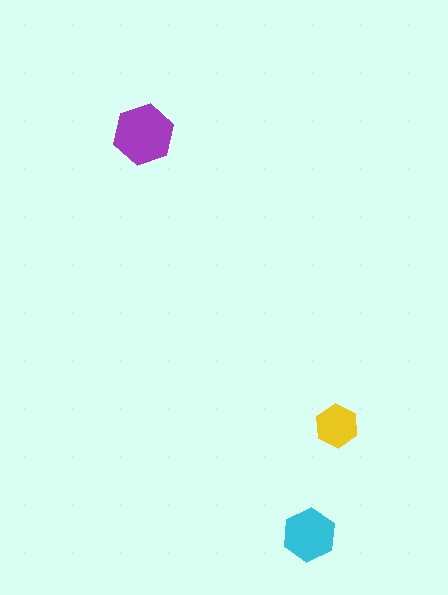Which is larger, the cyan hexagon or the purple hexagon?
The purple one.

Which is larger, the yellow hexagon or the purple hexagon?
The purple one.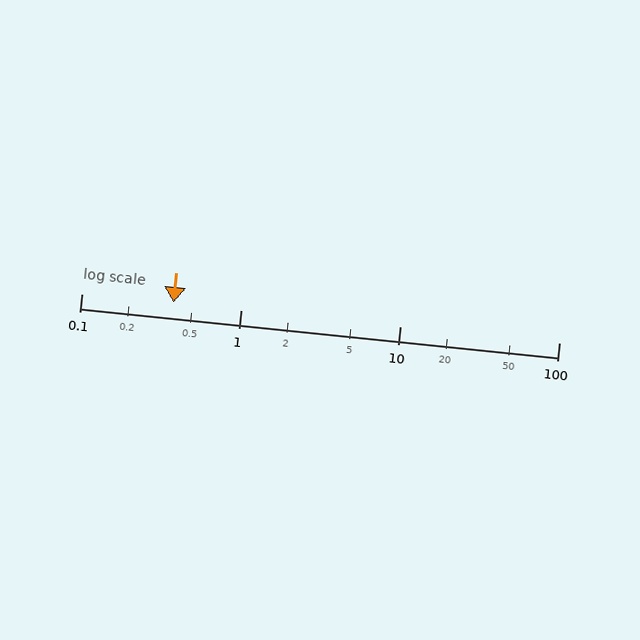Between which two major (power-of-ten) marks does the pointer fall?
The pointer is between 0.1 and 1.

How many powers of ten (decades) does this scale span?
The scale spans 3 decades, from 0.1 to 100.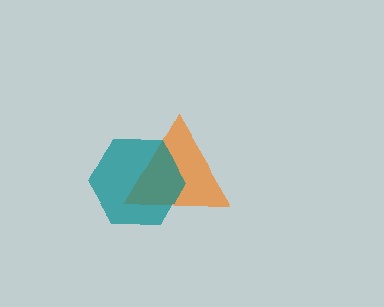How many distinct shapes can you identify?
There are 2 distinct shapes: an orange triangle, a teal hexagon.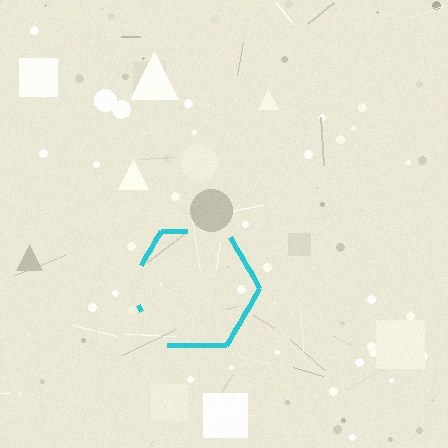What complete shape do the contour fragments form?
The contour fragments form a hexagon.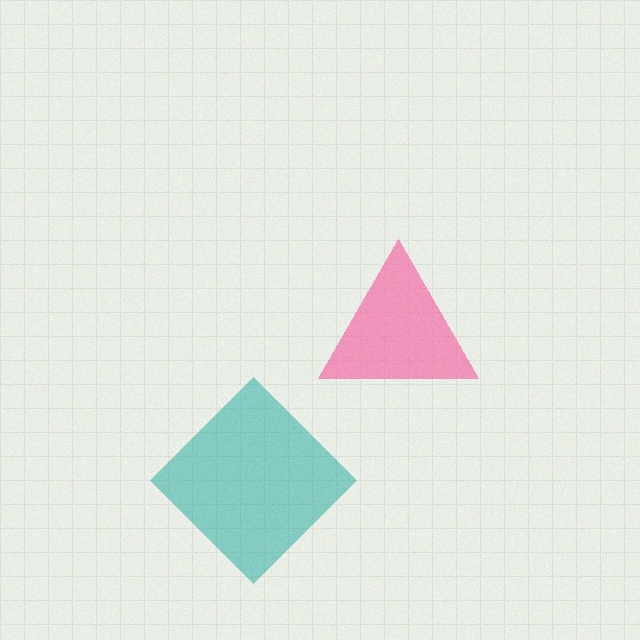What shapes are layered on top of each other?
The layered shapes are: a pink triangle, a teal diamond.